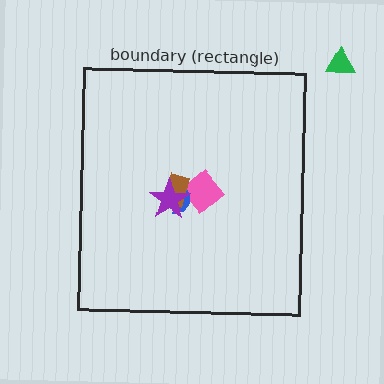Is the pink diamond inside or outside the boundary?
Inside.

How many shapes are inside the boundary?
4 inside, 1 outside.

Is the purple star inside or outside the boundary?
Inside.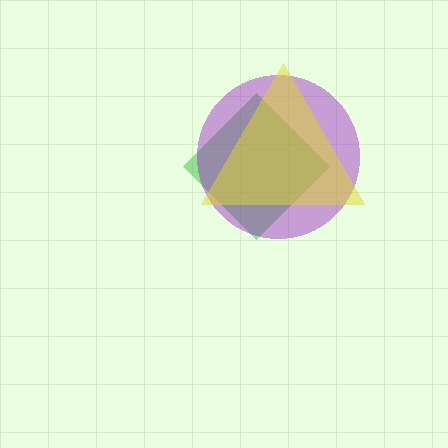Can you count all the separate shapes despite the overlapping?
Yes, there are 3 separate shapes.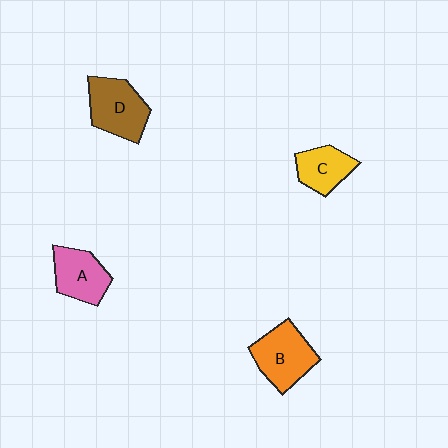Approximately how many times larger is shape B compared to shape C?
Approximately 1.4 times.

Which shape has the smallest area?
Shape C (yellow).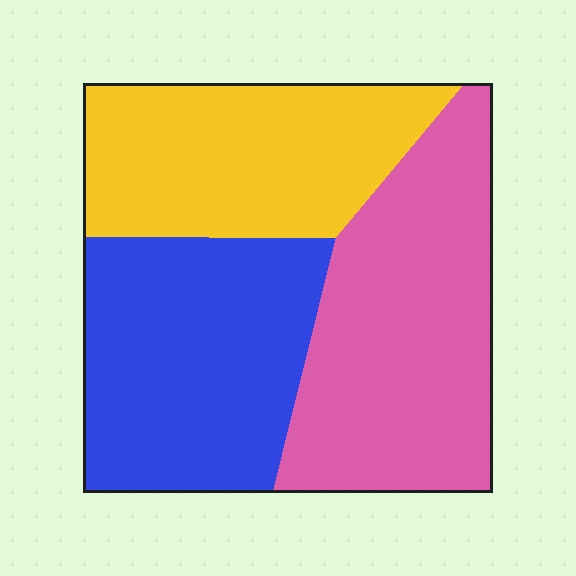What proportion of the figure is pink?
Pink takes up between a third and a half of the figure.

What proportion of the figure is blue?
Blue covers about 35% of the figure.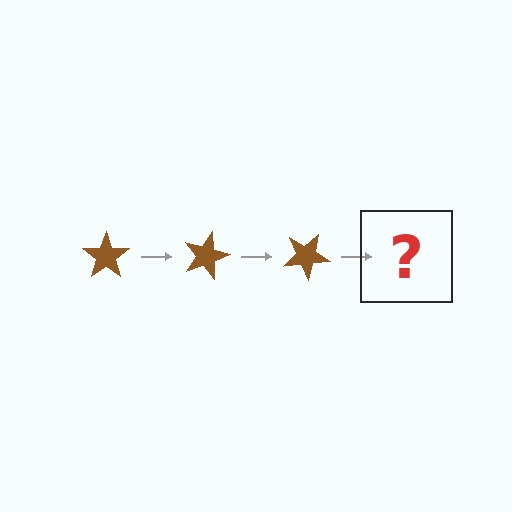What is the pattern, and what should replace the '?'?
The pattern is that the star rotates 15 degrees each step. The '?' should be a brown star rotated 45 degrees.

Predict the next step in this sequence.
The next step is a brown star rotated 45 degrees.